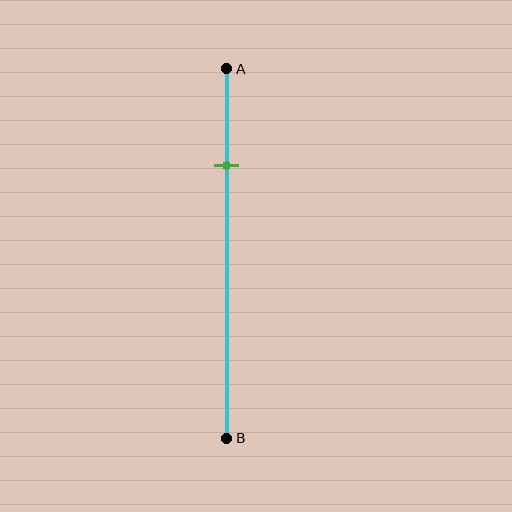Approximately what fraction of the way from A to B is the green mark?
The green mark is approximately 25% of the way from A to B.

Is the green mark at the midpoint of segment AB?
No, the mark is at about 25% from A, not at the 50% midpoint.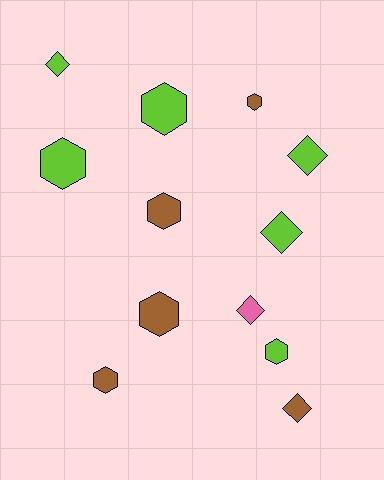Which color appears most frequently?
Lime, with 6 objects.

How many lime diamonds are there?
There are 3 lime diamonds.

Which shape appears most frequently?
Hexagon, with 7 objects.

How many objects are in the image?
There are 12 objects.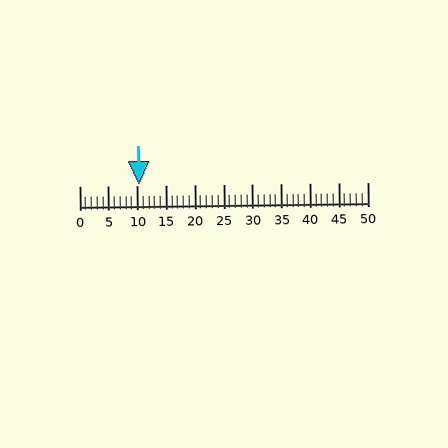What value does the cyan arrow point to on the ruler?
The cyan arrow points to approximately 10.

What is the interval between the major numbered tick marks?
The major tick marks are spaced 5 units apart.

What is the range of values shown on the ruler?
The ruler shows values from 0 to 50.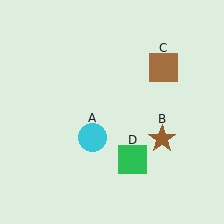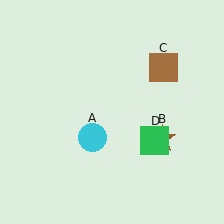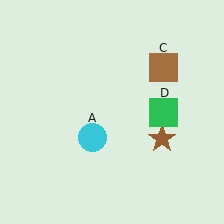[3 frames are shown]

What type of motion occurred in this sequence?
The green square (object D) rotated counterclockwise around the center of the scene.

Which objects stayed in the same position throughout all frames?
Cyan circle (object A) and brown star (object B) and brown square (object C) remained stationary.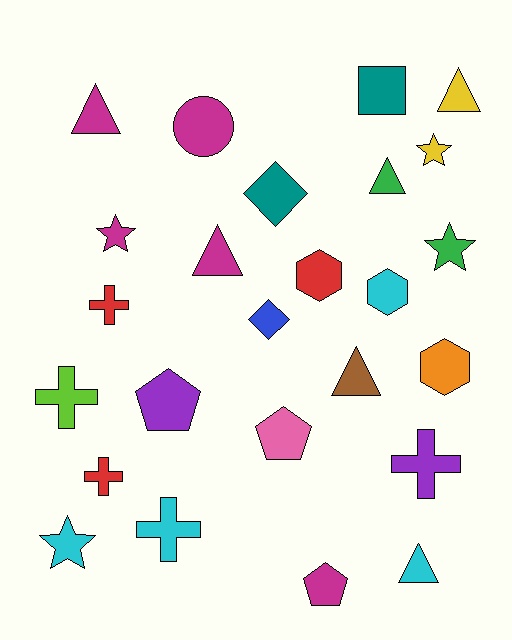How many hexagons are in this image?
There are 3 hexagons.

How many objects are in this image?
There are 25 objects.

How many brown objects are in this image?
There is 1 brown object.